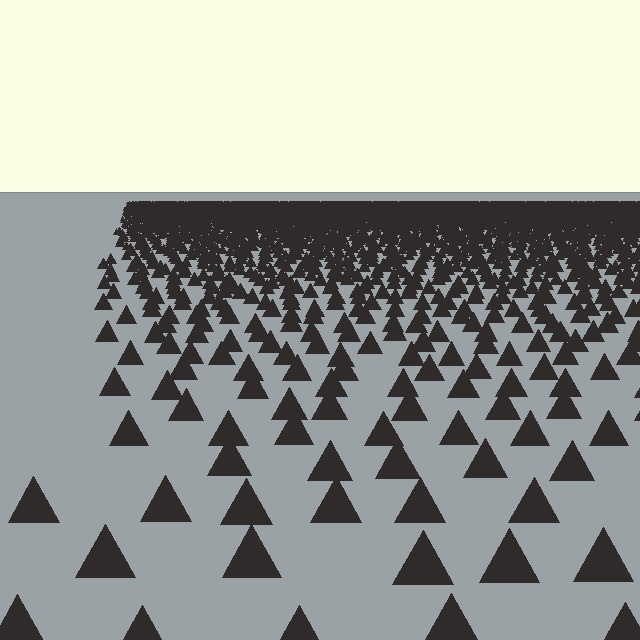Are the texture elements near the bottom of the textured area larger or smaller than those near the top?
Larger. Near the bottom, elements are closer to the viewer and appear at a bigger on-screen size.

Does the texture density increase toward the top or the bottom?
Density increases toward the top.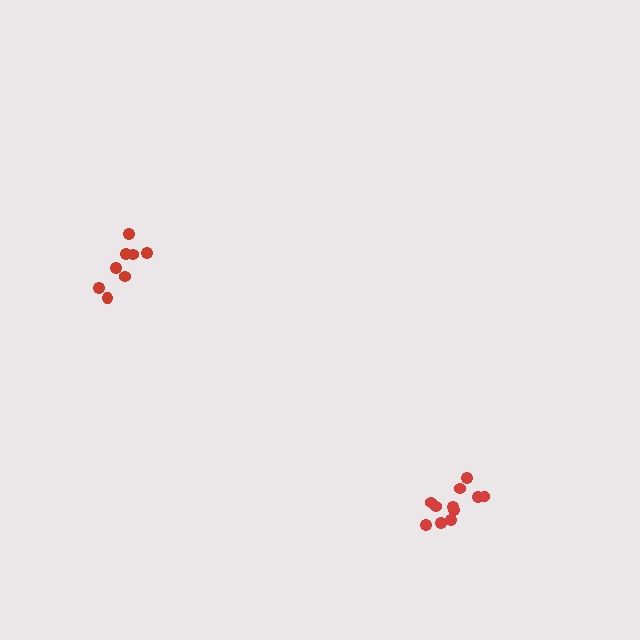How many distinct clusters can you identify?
There are 2 distinct clusters.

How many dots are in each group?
Group 1: 8 dots, Group 2: 11 dots (19 total).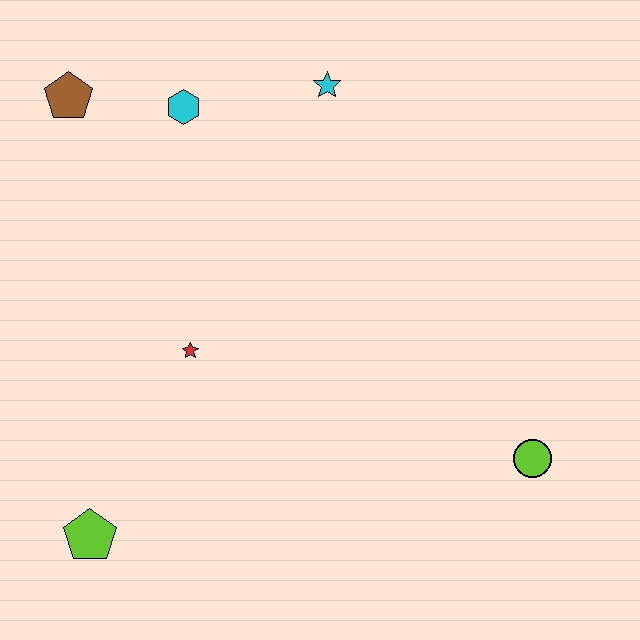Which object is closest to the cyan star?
The cyan hexagon is closest to the cyan star.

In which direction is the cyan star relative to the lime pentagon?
The cyan star is above the lime pentagon.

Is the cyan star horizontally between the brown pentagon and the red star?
No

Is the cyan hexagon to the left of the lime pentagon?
No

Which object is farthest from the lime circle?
The brown pentagon is farthest from the lime circle.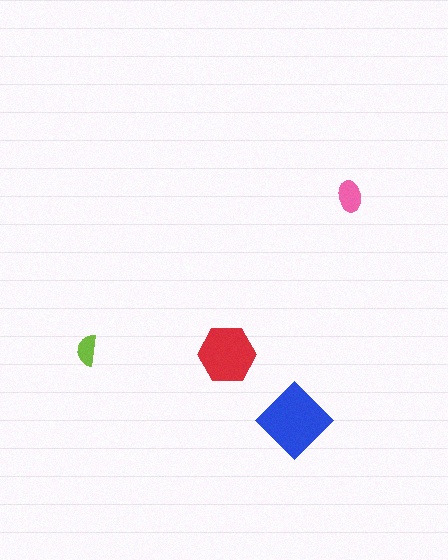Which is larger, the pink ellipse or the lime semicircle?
The pink ellipse.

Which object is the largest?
The blue diamond.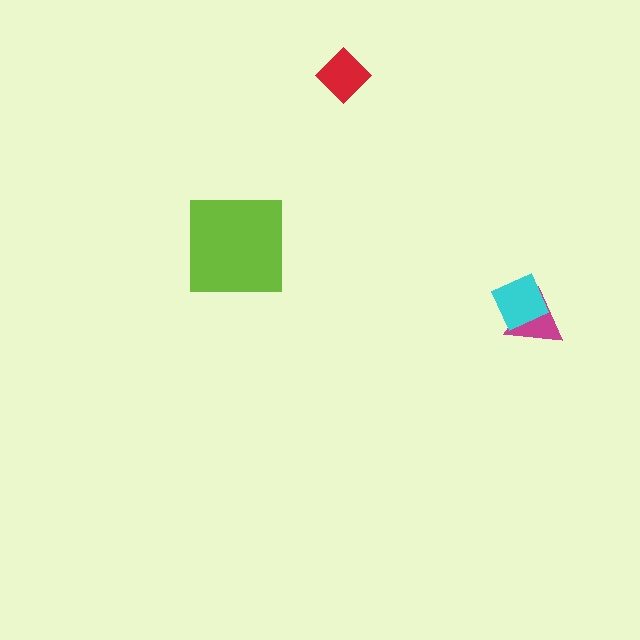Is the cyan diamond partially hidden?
No, no other shape covers it.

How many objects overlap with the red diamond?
0 objects overlap with the red diamond.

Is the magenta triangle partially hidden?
Yes, it is partially covered by another shape.